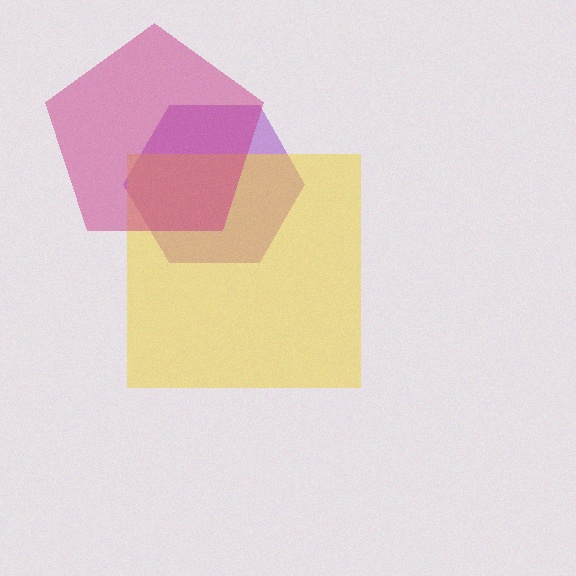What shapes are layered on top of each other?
The layered shapes are: a purple hexagon, a yellow square, a magenta pentagon.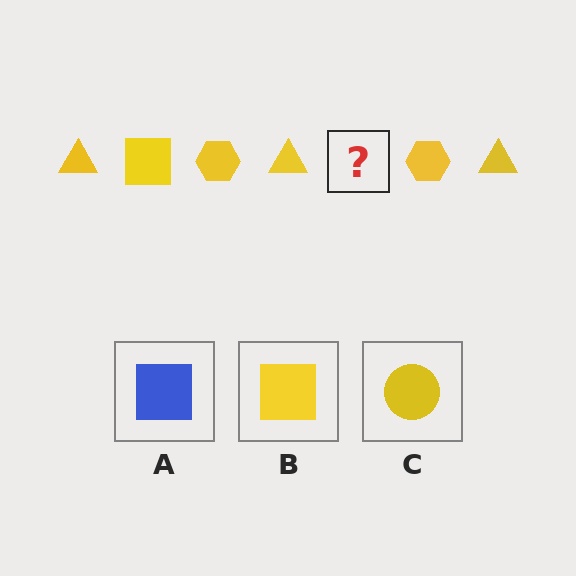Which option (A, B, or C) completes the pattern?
B.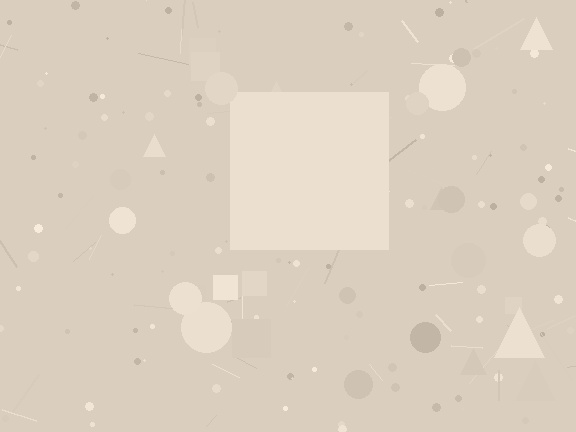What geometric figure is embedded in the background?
A square is embedded in the background.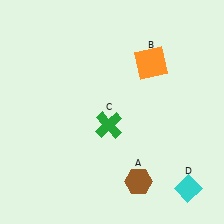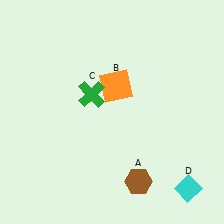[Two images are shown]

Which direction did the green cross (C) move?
The green cross (C) moved up.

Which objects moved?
The objects that moved are: the orange square (B), the green cross (C).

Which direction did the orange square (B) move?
The orange square (B) moved left.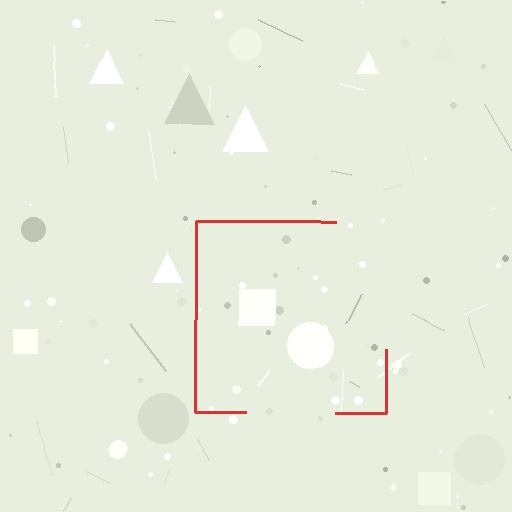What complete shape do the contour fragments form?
The contour fragments form a square.